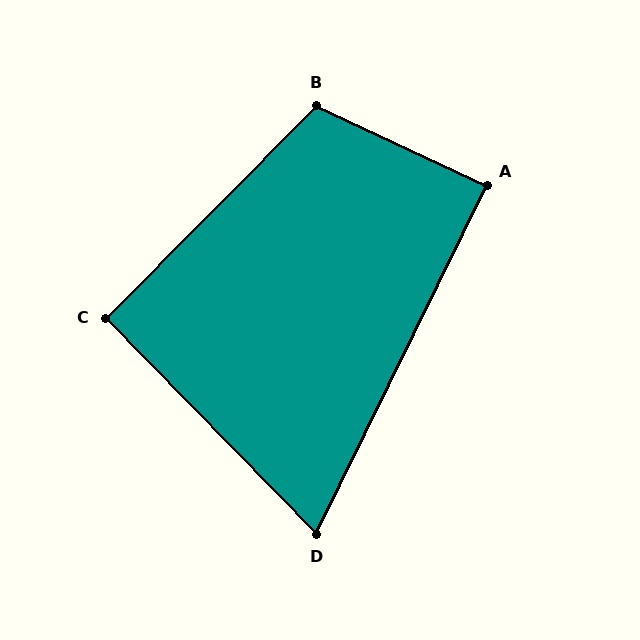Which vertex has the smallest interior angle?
D, at approximately 70 degrees.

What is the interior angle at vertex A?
Approximately 89 degrees (approximately right).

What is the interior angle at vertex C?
Approximately 91 degrees (approximately right).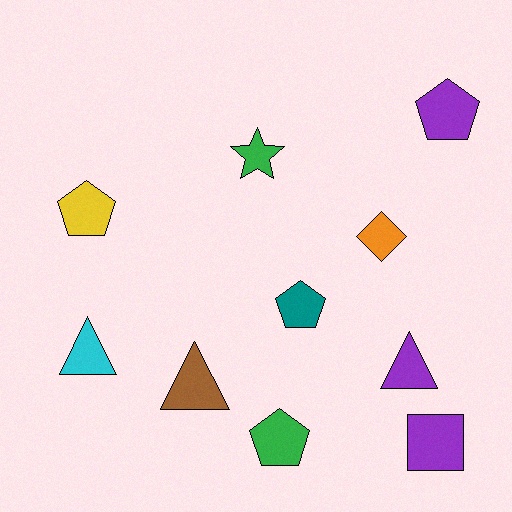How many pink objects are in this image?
There are no pink objects.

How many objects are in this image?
There are 10 objects.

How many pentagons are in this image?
There are 4 pentagons.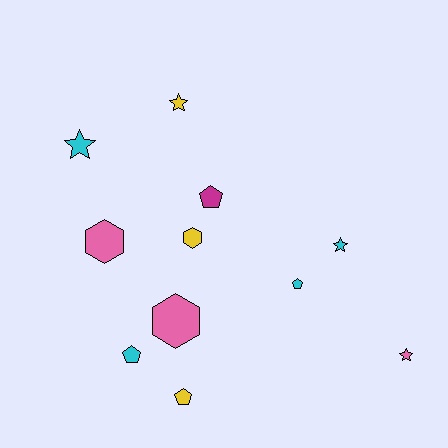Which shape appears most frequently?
Star, with 4 objects.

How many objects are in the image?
There are 11 objects.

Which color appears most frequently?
Cyan, with 4 objects.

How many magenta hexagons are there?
There are no magenta hexagons.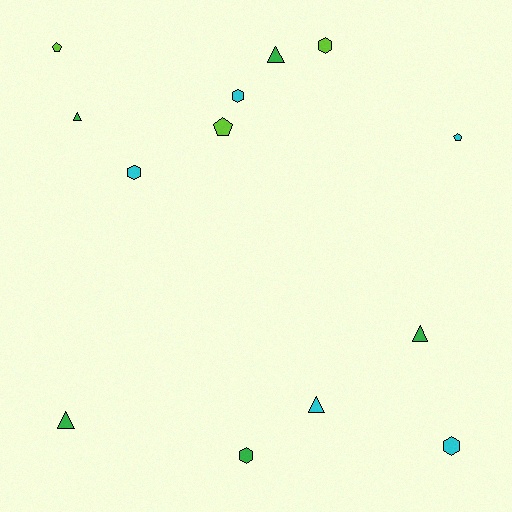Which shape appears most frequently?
Triangle, with 5 objects.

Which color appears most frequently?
Cyan, with 5 objects.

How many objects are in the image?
There are 13 objects.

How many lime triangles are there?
There are no lime triangles.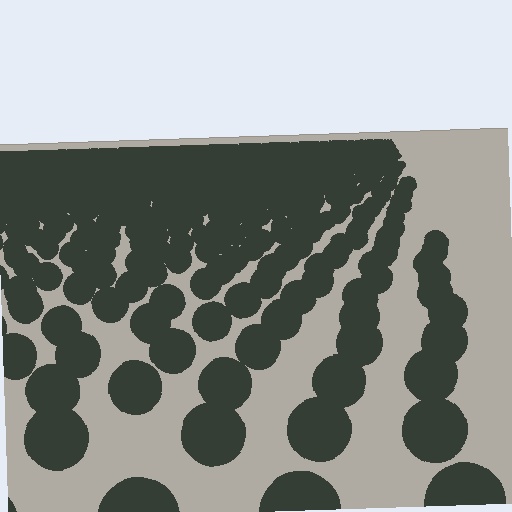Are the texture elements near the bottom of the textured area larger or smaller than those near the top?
Larger. Near the bottom, elements are closer to the viewer and appear at a bigger on-screen size.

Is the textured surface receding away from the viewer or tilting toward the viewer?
The surface is receding away from the viewer. Texture elements get smaller and denser toward the top.